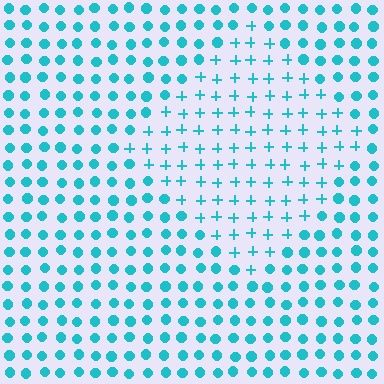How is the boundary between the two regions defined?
The boundary is defined by a change in element shape: plus signs inside vs. circles outside. All elements share the same color and spacing.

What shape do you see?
I see a diamond.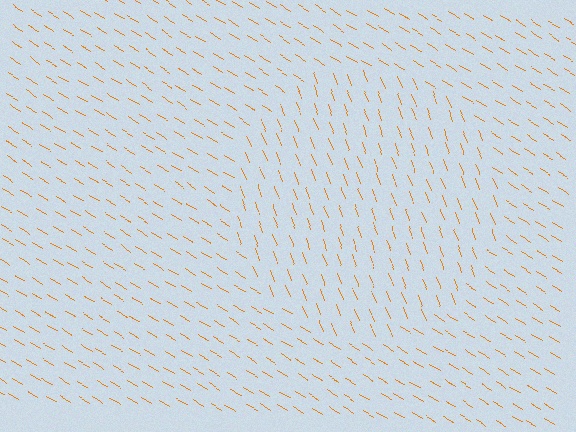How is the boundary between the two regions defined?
The boundary is defined purely by a change in line orientation (approximately 37 degrees difference). All lines are the same color and thickness.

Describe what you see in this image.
The image is filled with small orange line segments. A circle region in the image has lines oriented differently from the surrounding lines, creating a visible texture boundary.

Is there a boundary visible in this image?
Yes, there is a texture boundary formed by a change in line orientation.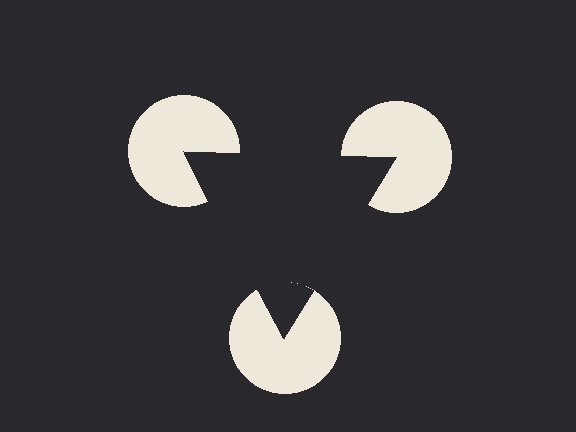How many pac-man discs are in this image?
There are 3 — one at each vertex of the illusory triangle.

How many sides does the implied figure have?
3 sides.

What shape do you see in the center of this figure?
An illusory triangle — its edges are inferred from the aligned wedge cuts in the pac-man discs, not physically drawn.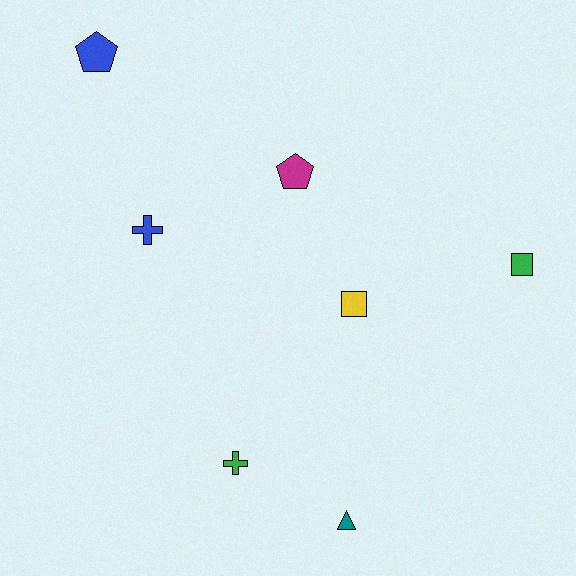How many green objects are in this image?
There are 2 green objects.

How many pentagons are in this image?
There are 2 pentagons.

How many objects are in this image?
There are 7 objects.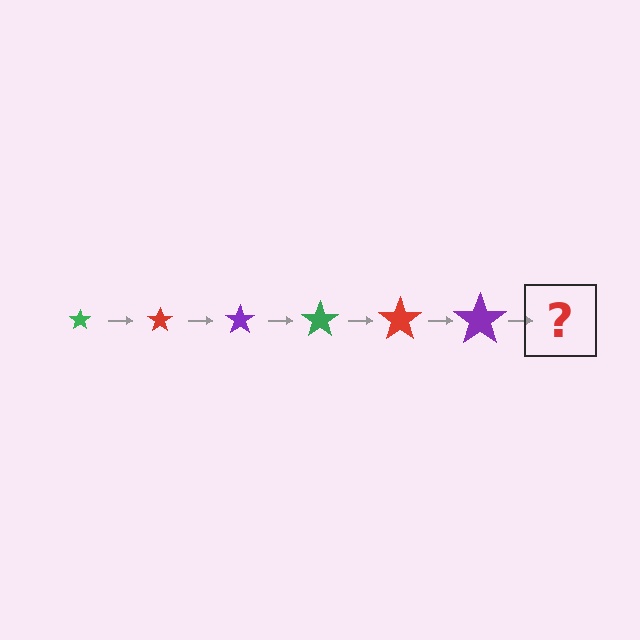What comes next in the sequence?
The next element should be a green star, larger than the previous one.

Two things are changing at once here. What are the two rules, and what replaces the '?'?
The two rules are that the star grows larger each step and the color cycles through green, red, and purple. The '?' should be a green star, larger than the previous one.